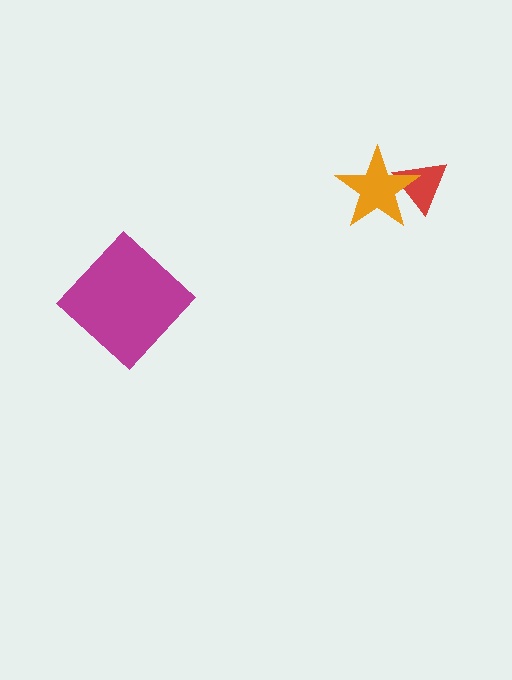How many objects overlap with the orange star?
1 object overlaps with the orange star.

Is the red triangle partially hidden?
Yes, it is partially covered by another shape.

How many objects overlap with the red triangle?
1 object overlaps with the red triangle.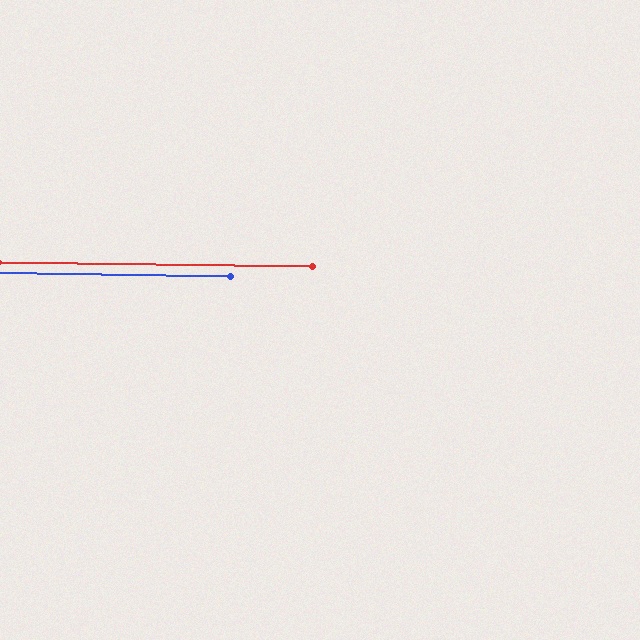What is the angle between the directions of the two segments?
Approximately 0 degrees.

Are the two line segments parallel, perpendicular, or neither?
Parallel — their directions differ by only 0.3°.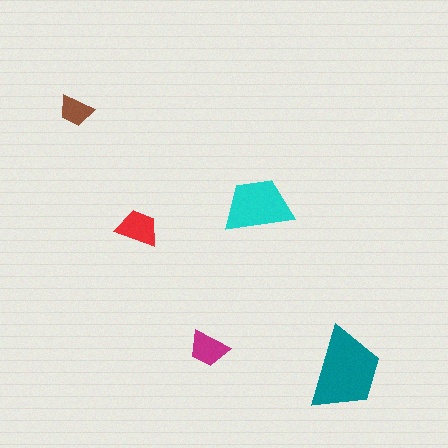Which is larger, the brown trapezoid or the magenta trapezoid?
The magenta one.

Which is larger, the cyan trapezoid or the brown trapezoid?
The cyan one.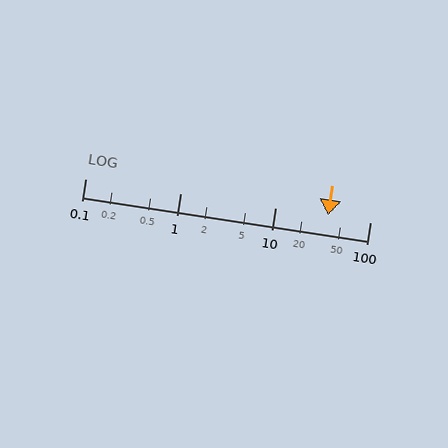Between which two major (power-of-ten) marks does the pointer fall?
The pointer is between 10 and 100.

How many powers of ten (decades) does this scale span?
The scale spans 3 decades, from 0.1 to 100.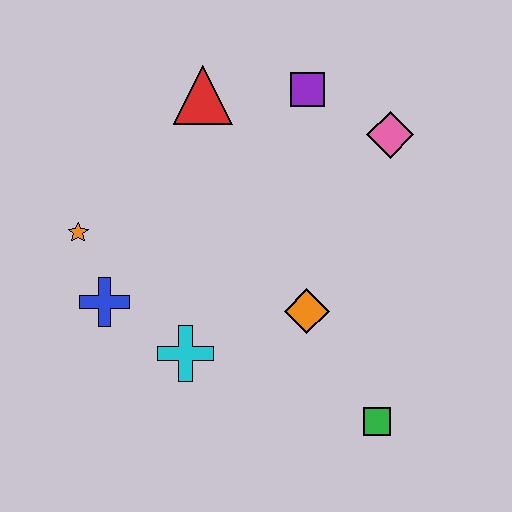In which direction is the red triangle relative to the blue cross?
The red triangle is above the blue cross.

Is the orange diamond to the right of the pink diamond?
No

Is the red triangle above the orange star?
Yes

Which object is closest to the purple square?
The pink diamond is closest to the purple square.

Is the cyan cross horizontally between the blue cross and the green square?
Yes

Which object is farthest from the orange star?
The green square is farthest from the orange star.